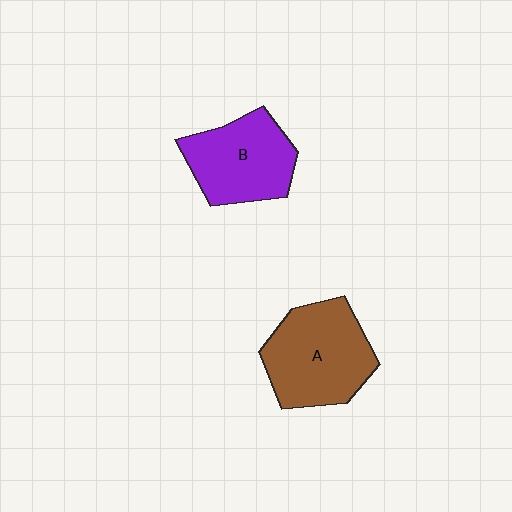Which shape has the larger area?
Shape A (brown).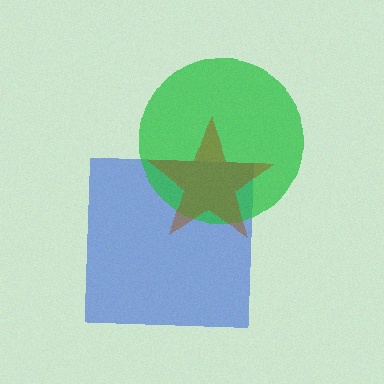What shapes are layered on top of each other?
The layered shapes are: a blue square, a green circle, a brown star.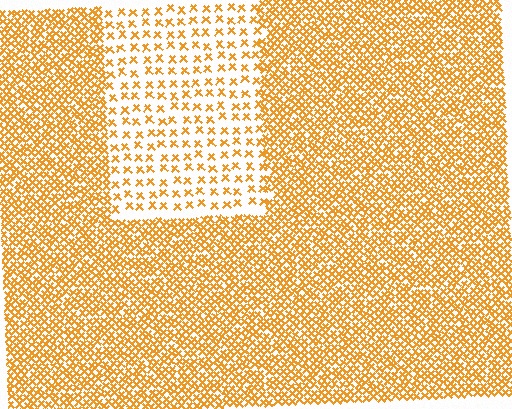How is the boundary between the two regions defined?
The boundary is defined by a change in element density (approximately 2.7x ratio). All elements are the same color, size, and shape.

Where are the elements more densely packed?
The elements are more densely packed outside the rectangle boundary.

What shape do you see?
I see a rectangle.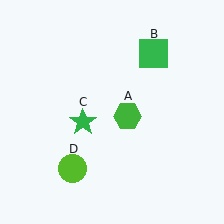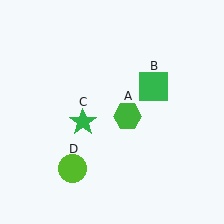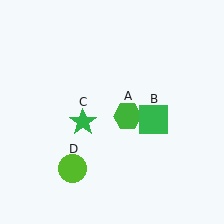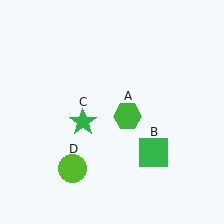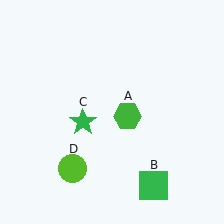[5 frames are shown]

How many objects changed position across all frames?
1 object changed position: green square (object B).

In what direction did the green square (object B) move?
The green square (object B) moved down.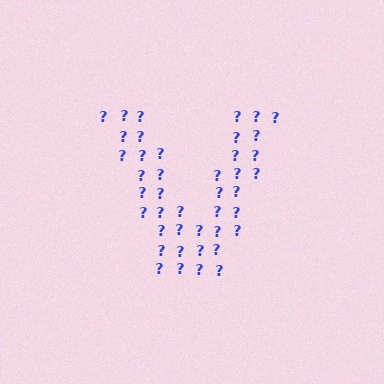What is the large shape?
The large shape is the letter V.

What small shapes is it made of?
It is made of small question marks.